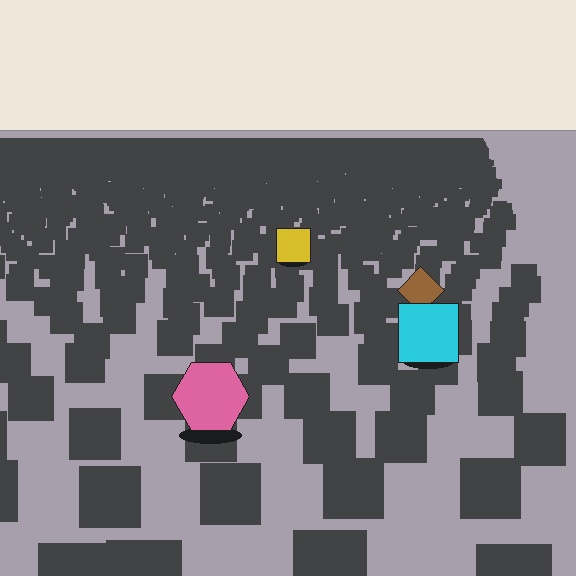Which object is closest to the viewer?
The pink hexagon is closest. The texture marks near it are larger and more spread out.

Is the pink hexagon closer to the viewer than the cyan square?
Yes. The pink hexagon is closer — you can tell from the texture gradient: the ground texture is coarser near it.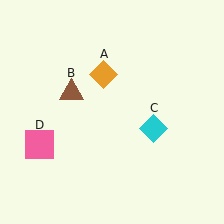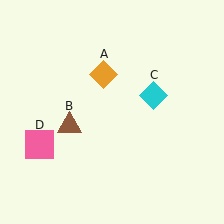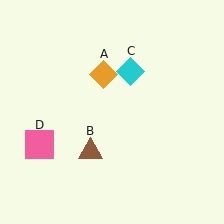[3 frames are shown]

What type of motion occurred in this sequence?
The brown triangle (object B), cyan diamond (object C) rotated counterclockwise around the center of the scene.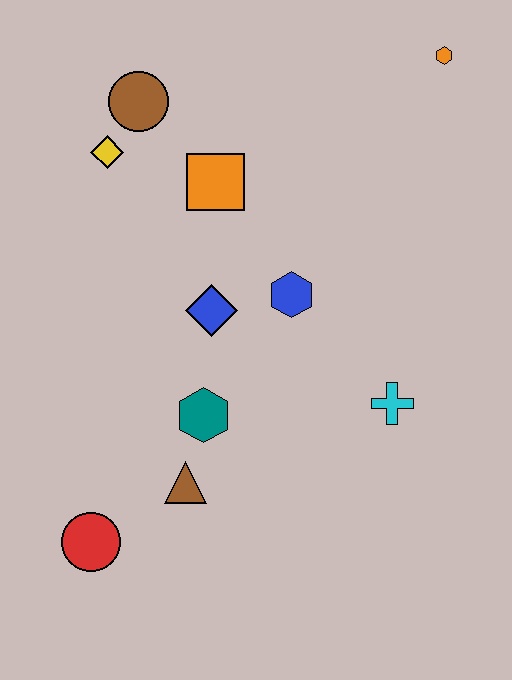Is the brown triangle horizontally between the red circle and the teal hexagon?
Yes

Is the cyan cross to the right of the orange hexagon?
No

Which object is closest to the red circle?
The brown triangle is closest to the red circle.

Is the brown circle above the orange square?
Yes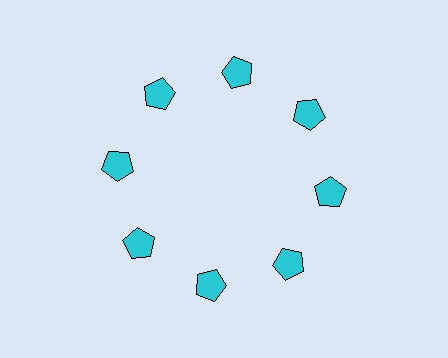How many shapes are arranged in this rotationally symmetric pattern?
There are 8 shapes, arranged in 8 groups of 1.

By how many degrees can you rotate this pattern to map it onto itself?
The pattern maps onto itself every 45 degrees of rotation.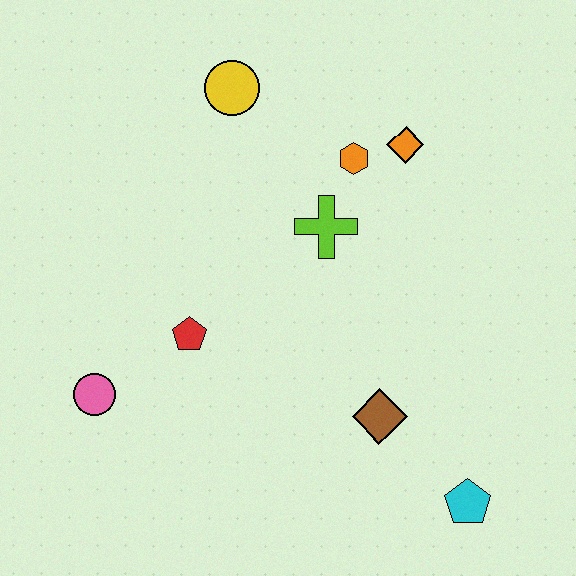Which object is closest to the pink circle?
The red pentagon is closest to the pink circle.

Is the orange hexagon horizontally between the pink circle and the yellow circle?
No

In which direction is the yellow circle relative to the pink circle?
The yellow circle is above the pink circle.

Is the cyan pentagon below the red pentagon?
Yes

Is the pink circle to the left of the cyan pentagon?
Yes